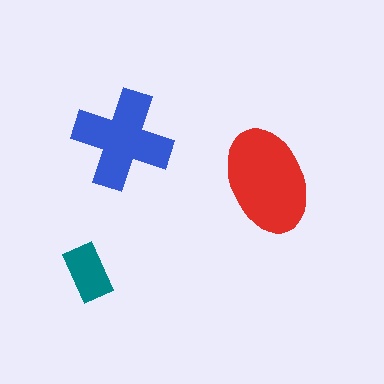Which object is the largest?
The red ellipse.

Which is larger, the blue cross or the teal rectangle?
The blue cross.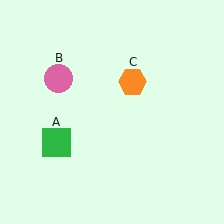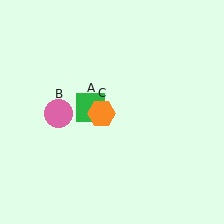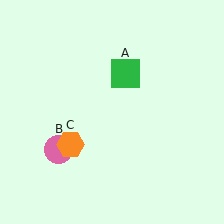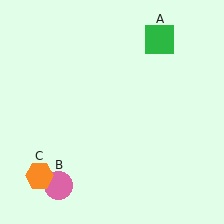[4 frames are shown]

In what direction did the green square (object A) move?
The green square (object A) moved up and to the right.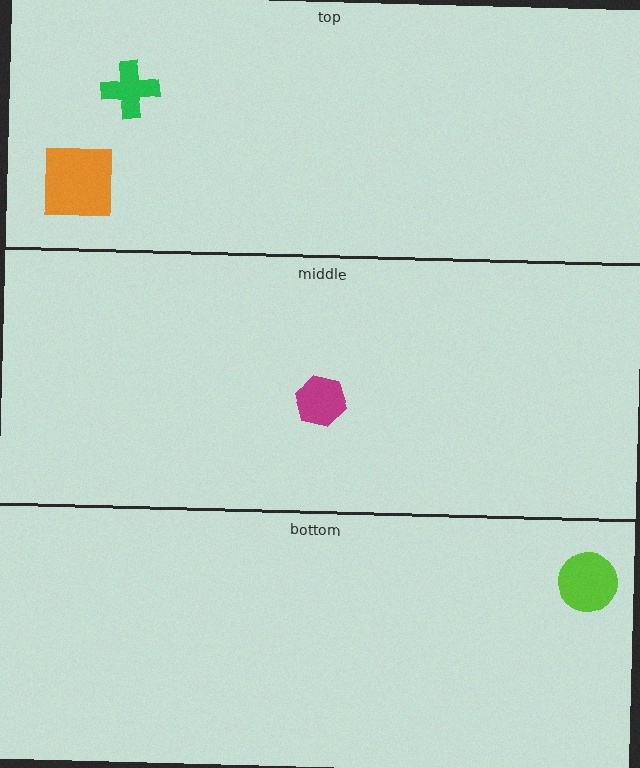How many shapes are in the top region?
2.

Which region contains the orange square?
The top region.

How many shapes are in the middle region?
1.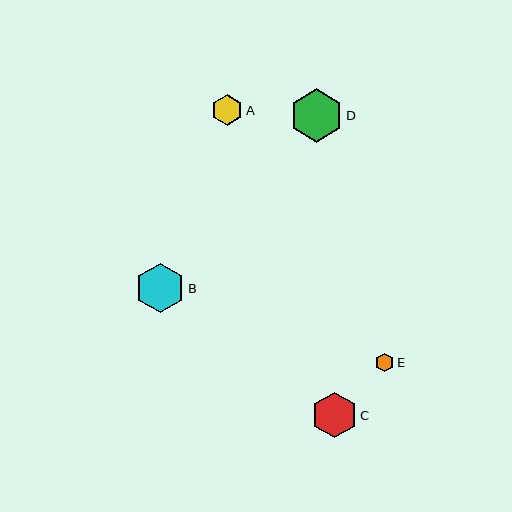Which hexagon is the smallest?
Hexagon E is the smallest with a size of approximately 18 pixels.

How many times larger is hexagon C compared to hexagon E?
Hexagon C is approximately 2.5 times the size of hexagon E.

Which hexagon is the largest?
Hexagon D is the largest with a size of approximately 54 pixels.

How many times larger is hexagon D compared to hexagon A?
Hexagon D is approximately 1.7 times the size of hexagon A.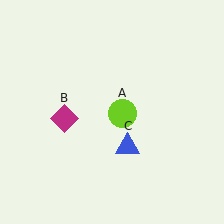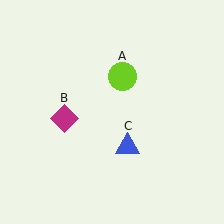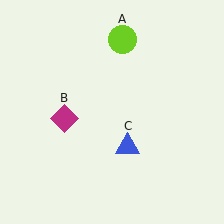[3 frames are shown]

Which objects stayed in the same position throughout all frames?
Magenta diamond (object B) and blue triangle (object C) remained stationary.